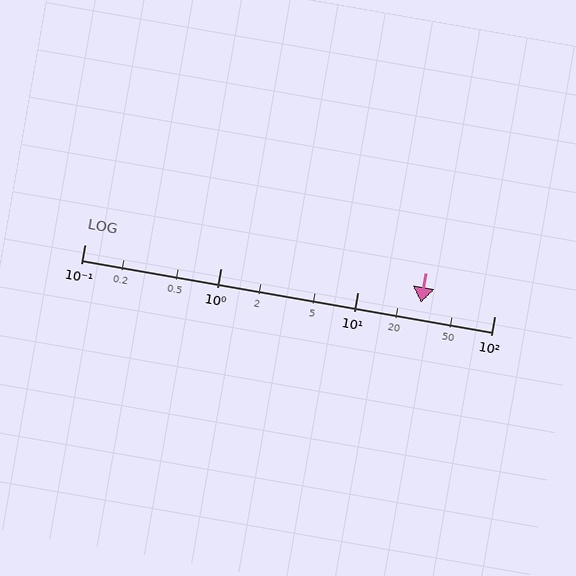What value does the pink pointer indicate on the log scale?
The pointer indicates approximately 29.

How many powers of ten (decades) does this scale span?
The scale spans 3 decades, from 0.1 to 100.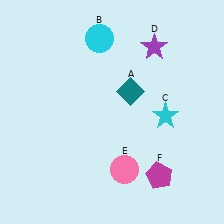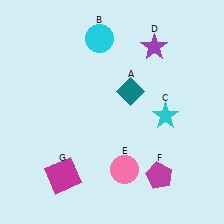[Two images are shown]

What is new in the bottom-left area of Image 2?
A magenta square (G) was added in the bottom-left area of Image 2.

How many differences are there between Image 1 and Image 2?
There is 1 difference between the two images.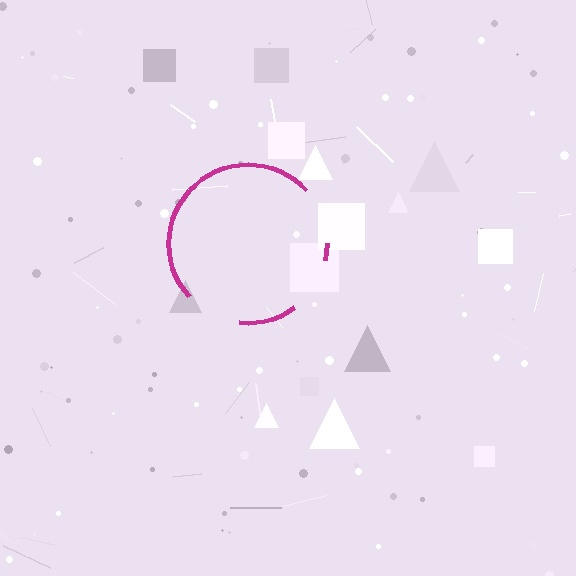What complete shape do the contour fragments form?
The contour fragments form a circle.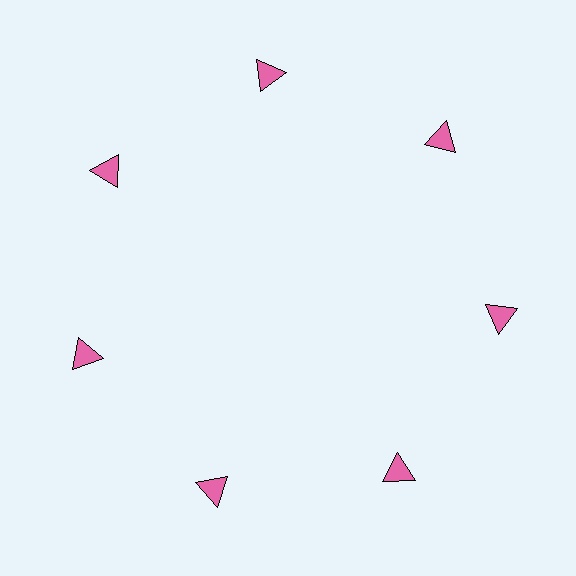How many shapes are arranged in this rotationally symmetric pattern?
There are 7 shapes, arranged in 7 groups of 1.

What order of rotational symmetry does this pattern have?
This pattern has 7-fold rotational symmetry.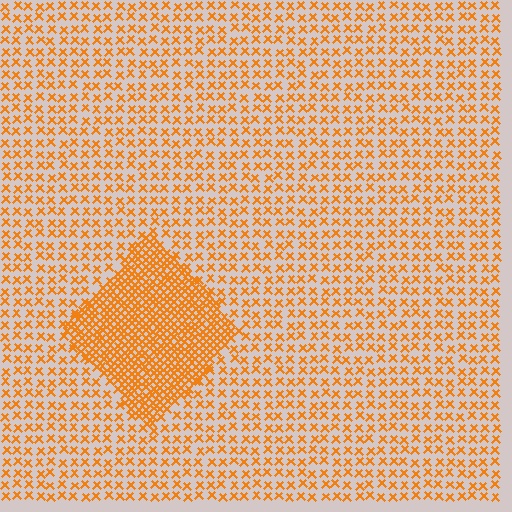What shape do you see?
I see a diamond.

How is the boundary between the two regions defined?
The boundary is defined by a change in element density (approximately 2.6x ratio). All elements are the same color, size, and shape.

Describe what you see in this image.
The image contains small orange elements arranged at two different densities. A diamond-shaped region is visible where the elements are more densely packed than the surrounding area.